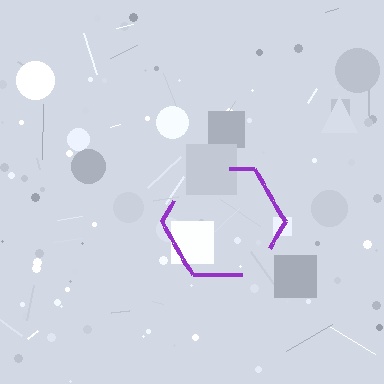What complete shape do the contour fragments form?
The contour fragments form a hexagon.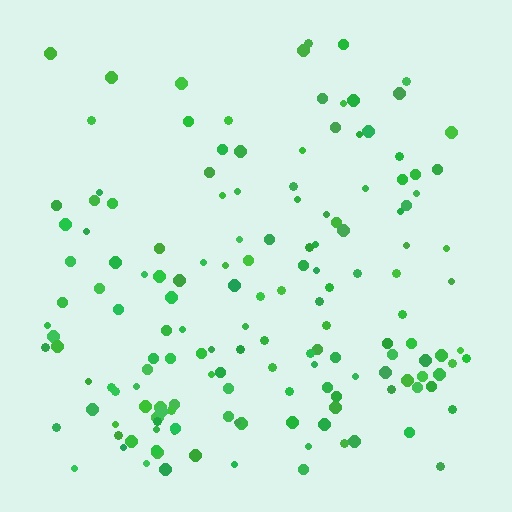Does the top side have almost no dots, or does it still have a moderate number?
Still a moderate number, just noticeably fewer than the bottom.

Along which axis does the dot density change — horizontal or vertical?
Vertical.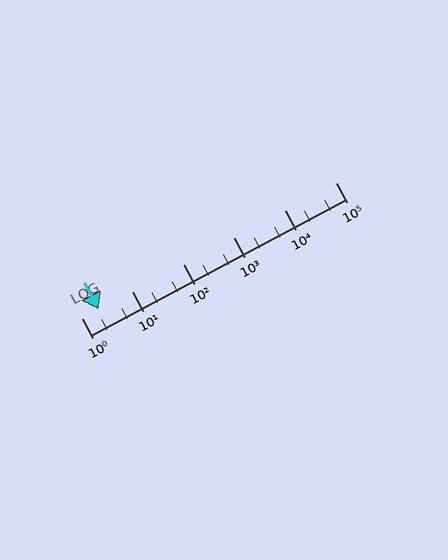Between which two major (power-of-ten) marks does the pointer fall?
The pointer is between 1 and 10.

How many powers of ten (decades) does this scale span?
The scale spans 5 decades, from 1 to 100000.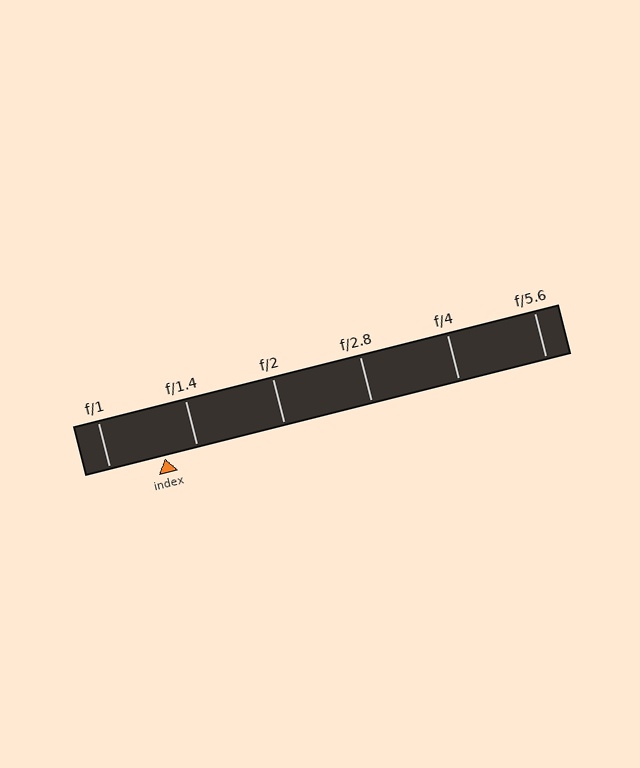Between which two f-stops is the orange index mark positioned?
The index mark is between f/1 and f/1.4.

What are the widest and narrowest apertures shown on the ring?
The widest aperture shown is f/1 and the narrowest is f/5.6.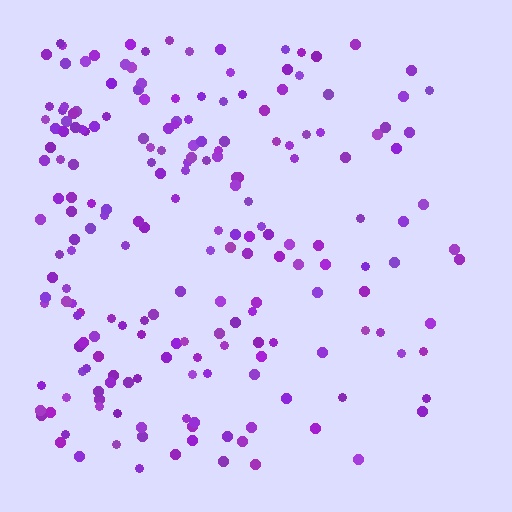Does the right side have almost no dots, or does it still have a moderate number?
Still a moderate number, just noticeably fewer than the left.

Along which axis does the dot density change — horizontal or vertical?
Horizontal.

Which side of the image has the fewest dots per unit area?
The right.